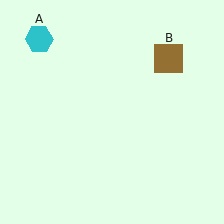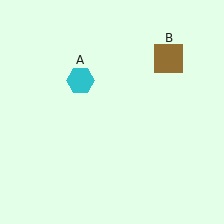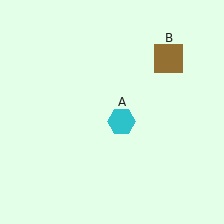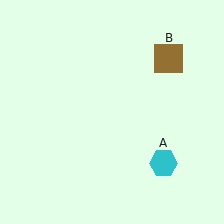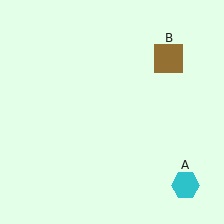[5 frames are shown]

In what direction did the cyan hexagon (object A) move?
The cyan hexagon (object A) moved down and to the right.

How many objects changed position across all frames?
1 object changed position: cyan hexagon (object A).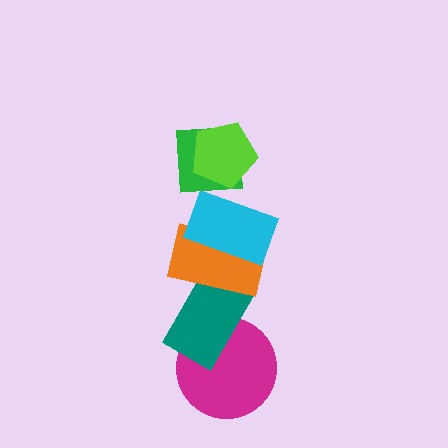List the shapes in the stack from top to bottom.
From top to bottom: the lime pentagon, the green square, the cyan rectangle, the orange rectangle, the teal rectangle, the magenta circle.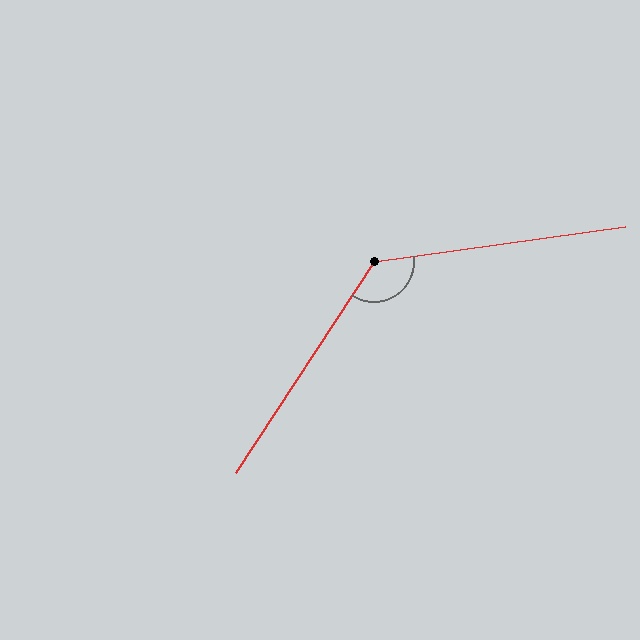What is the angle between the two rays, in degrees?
Approximately 131 degrees.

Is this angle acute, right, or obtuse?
It is obtuse.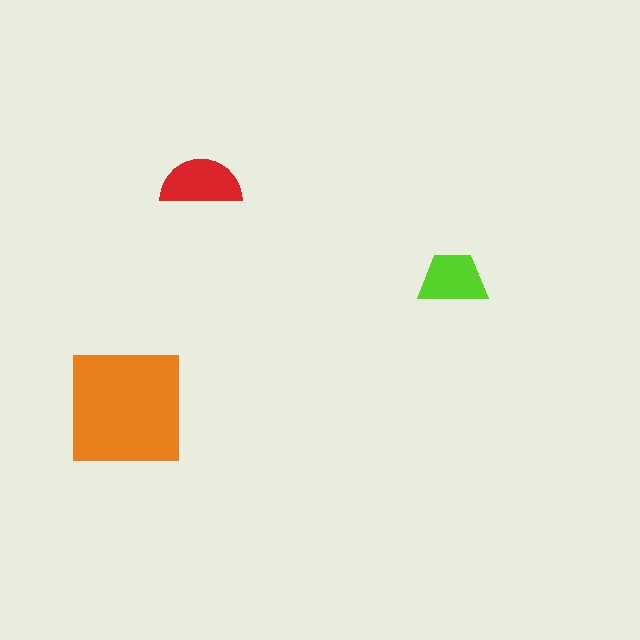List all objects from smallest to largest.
The lime trapezoid, the red semicircle, the orange square.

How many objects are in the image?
There are 3 objects in the image.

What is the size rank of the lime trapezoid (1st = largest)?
3rd.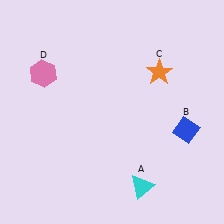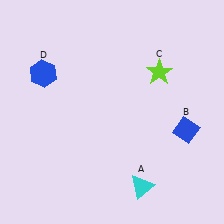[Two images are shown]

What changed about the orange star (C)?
In Image 1, C is orange. In Image 2, it changed to lime.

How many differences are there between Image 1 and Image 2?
There are 2 differences between the two images.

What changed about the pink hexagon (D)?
In Image 1, D is pink. In Image 2, it changed to blue.